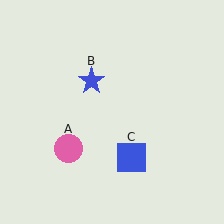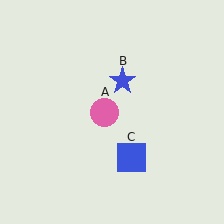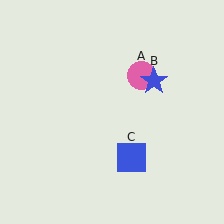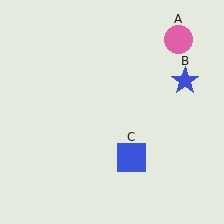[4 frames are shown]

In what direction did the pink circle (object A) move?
The pink circle (object A) moved up and to the right.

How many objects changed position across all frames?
2 objects changed position: pink circle (object A), blue star (object B).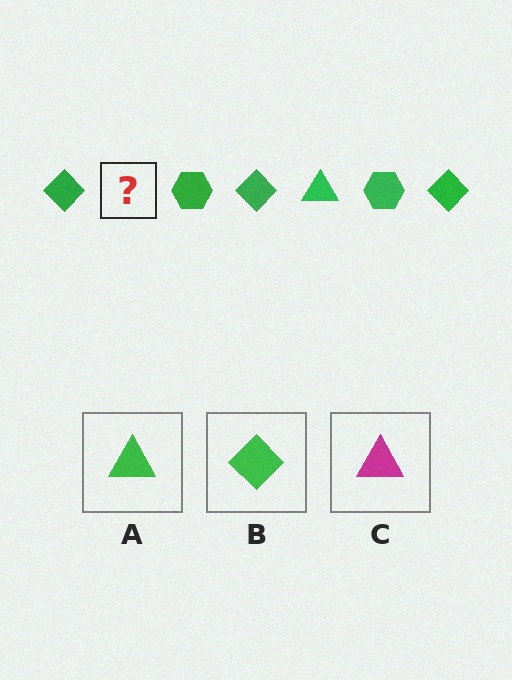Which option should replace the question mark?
Option A.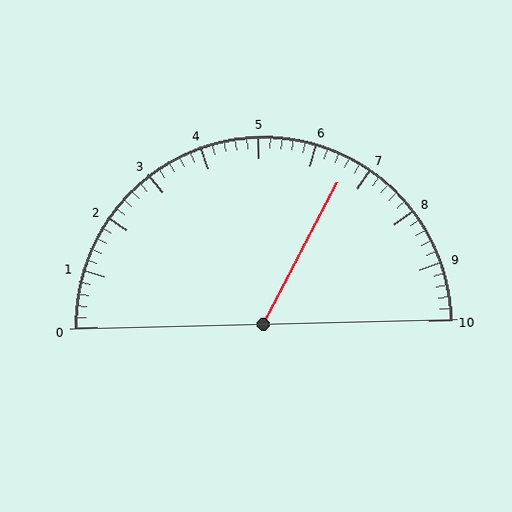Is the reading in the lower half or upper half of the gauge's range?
The reading is in the upper half of the range (0 to 10).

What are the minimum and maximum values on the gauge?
The gauge ranges from 0 to 10.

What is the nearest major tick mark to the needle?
The nearest major tick mark is 7.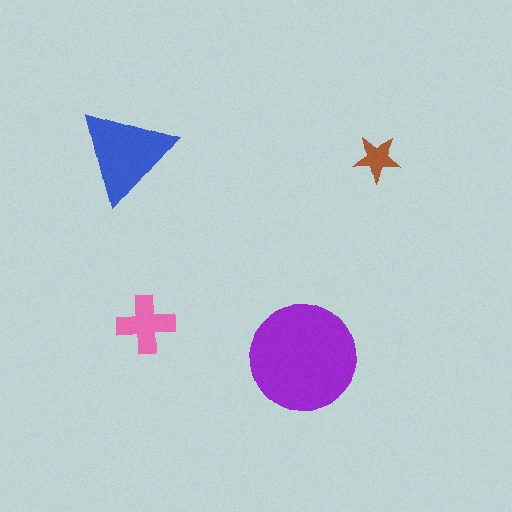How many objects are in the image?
There are 4 objects in the image.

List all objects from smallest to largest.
The brown star, the pink cross, the blue triangle, the purple circle.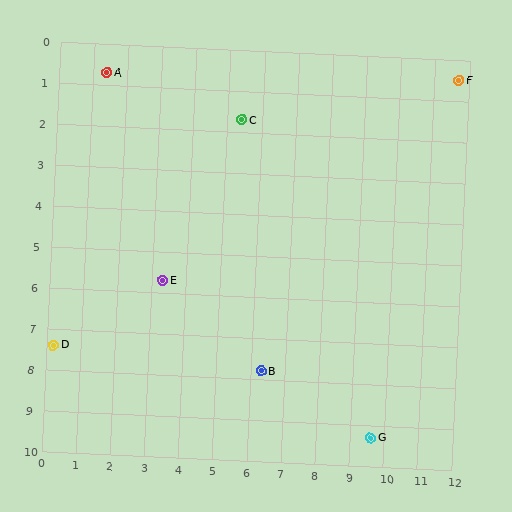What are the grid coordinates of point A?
Point A is at approximately (1.4, 0.7).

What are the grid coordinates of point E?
Point E is at approximately (3.3, 5.7).